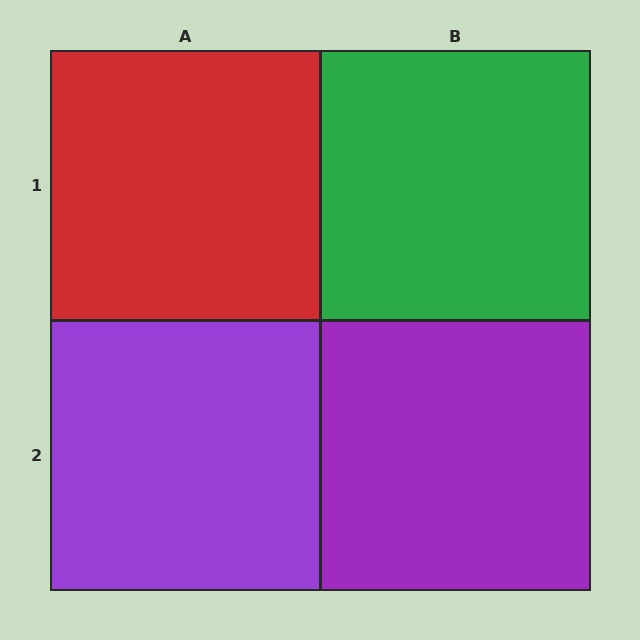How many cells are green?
1 cell is green.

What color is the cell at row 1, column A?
Red.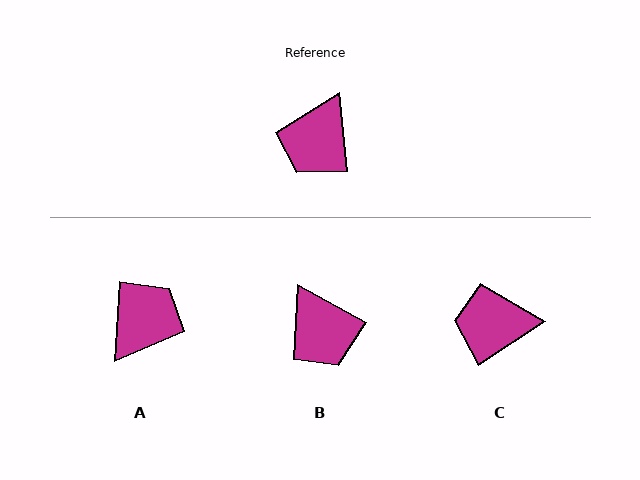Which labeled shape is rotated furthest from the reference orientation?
A, about 171 degrees away.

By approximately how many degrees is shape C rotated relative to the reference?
Approximately 62 degrees clockwise.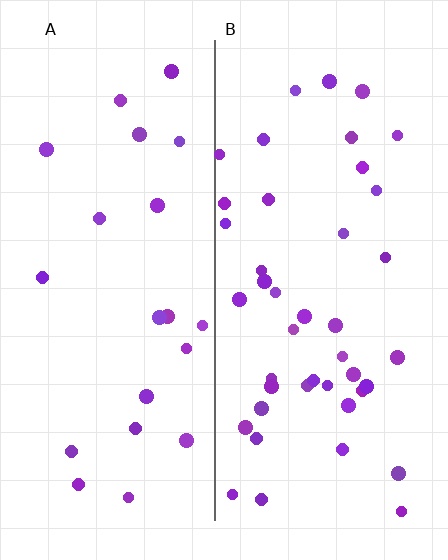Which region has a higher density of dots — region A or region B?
B (the right).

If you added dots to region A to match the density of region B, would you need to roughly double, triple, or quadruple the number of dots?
Approximately double.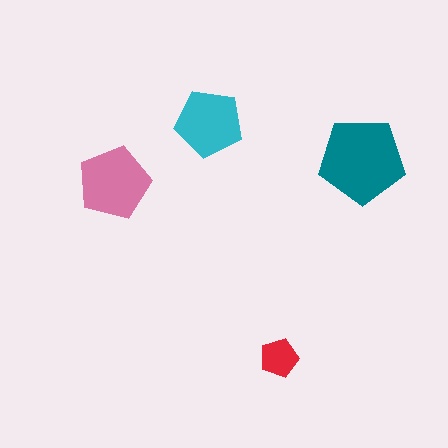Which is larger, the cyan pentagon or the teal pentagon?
The teal one.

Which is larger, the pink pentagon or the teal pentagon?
The teal one.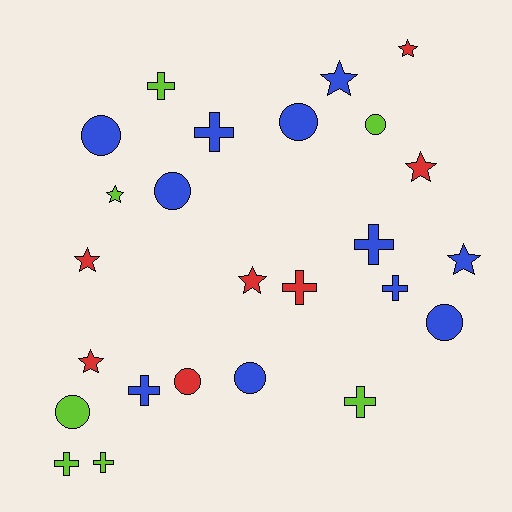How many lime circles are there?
There are 2 lime circles.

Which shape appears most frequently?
Cross, with 9 objects.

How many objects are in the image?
There are 25 objects.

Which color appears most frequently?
Blue, with 11 objects.